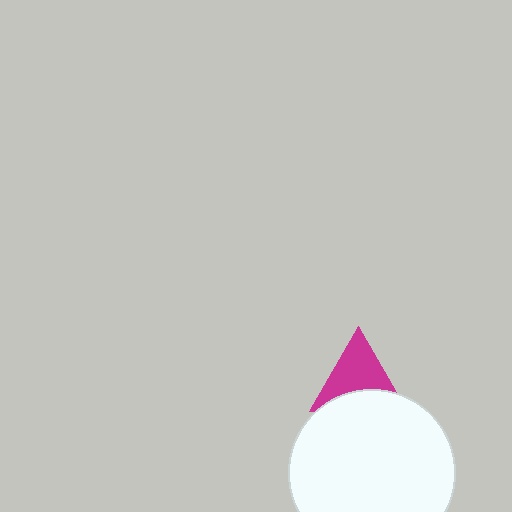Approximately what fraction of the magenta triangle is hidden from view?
Roughly 36% of the magenta triangle is hidden behind the white circle.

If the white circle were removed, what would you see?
You would see the complete magenta triangle.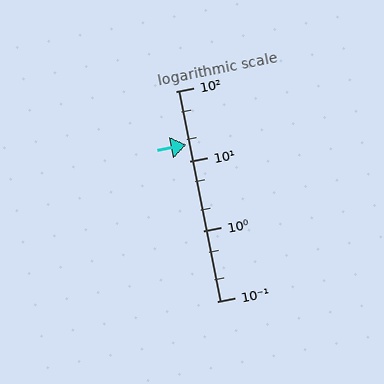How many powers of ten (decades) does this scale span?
The scale spans 3 decades, from 0.1 to 100.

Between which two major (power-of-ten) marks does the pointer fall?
The pointer is between 10 and 100.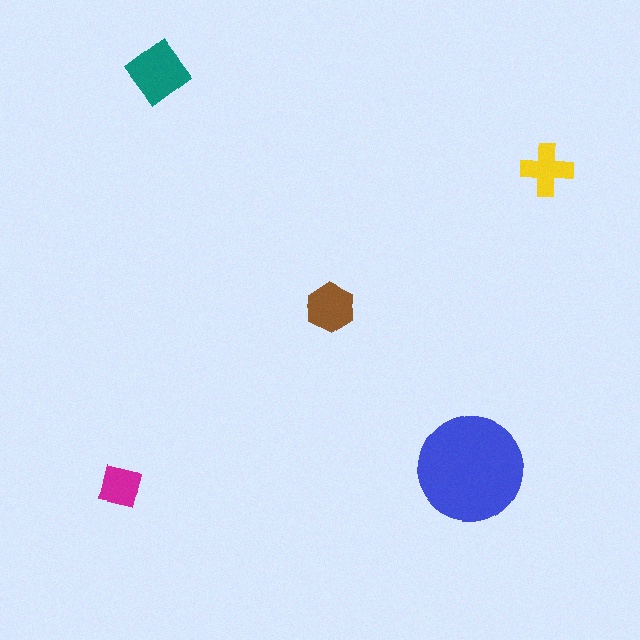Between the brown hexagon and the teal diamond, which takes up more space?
The teal diamond.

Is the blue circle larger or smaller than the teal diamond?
Larger.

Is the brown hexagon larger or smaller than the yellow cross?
Larger.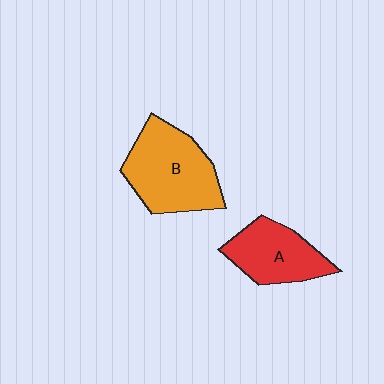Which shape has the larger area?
Shape B (orange).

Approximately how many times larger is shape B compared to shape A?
Approximately 1.4 times.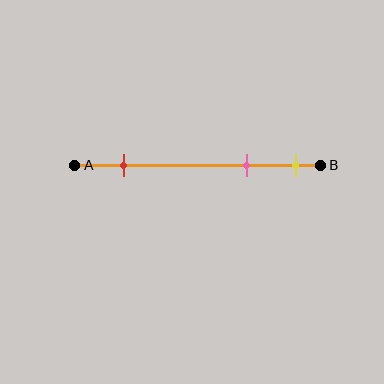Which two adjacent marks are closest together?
The pink and yellow marks are the closest adjacent pair.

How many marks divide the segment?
There are 3 marks dividing the segment.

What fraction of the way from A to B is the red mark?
The red mark is approximately 20% (0.2) of the way from A to B.